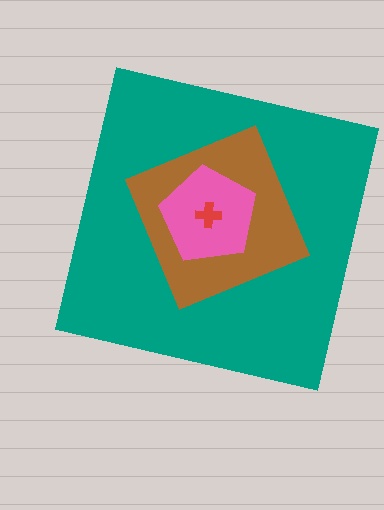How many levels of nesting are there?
4.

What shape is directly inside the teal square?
The brown diamond.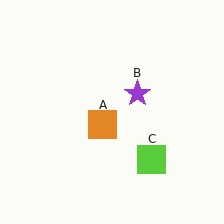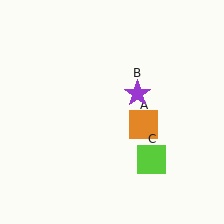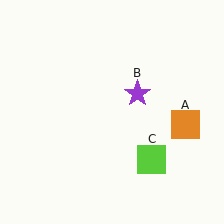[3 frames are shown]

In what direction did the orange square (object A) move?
The orange square (object A) moved right.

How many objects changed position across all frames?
1 object changed position: orange square (object A).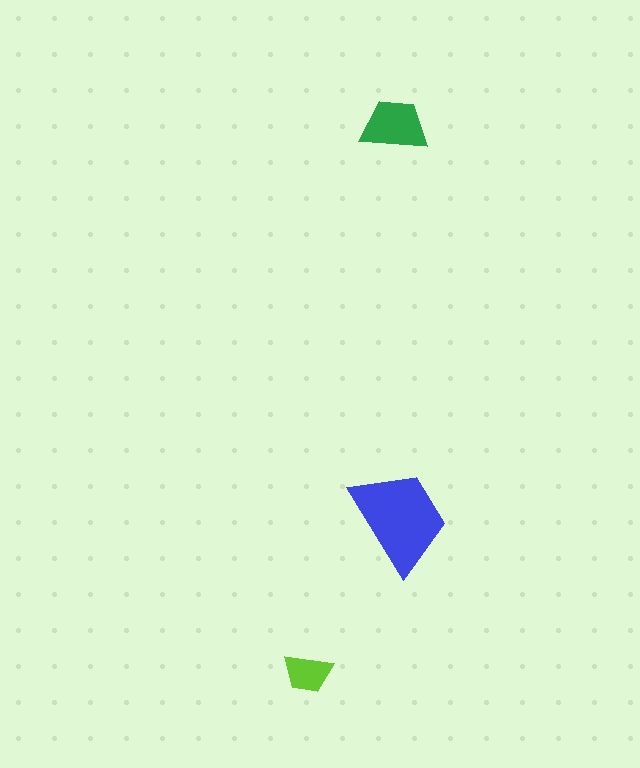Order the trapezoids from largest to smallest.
the blue one, the green one, the lime one.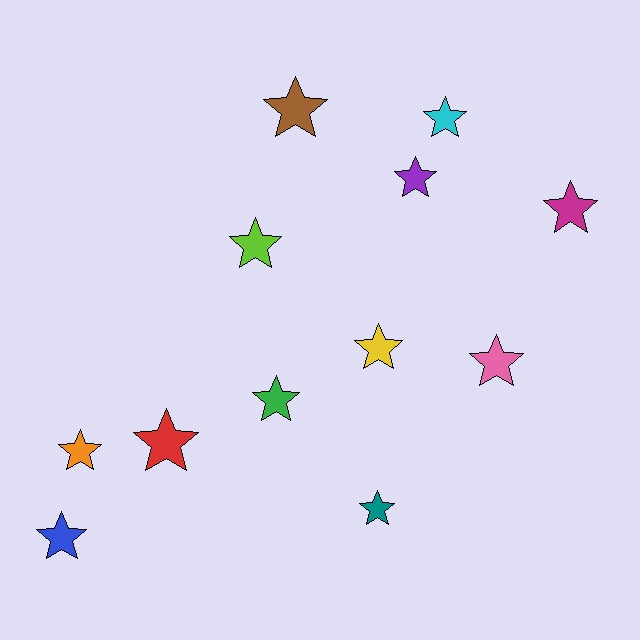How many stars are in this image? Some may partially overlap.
There are 12 stars.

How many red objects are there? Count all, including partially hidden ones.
There is 1 red object.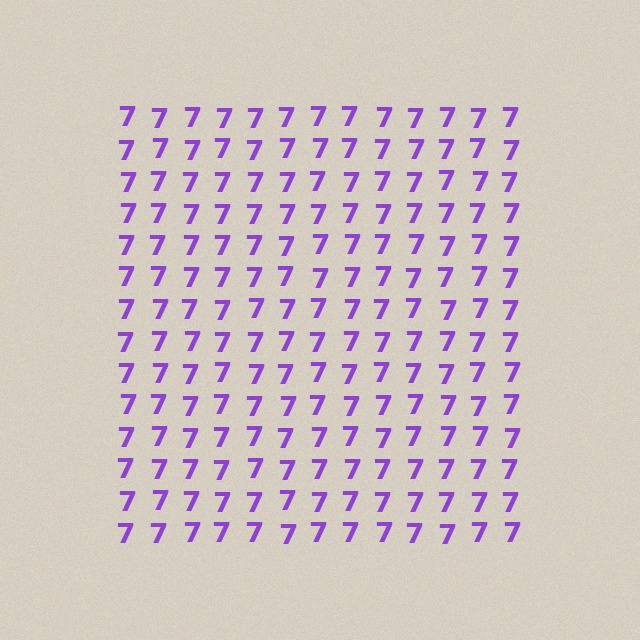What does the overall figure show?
The overall figure shows a square.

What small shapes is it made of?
It is made of small digit 7's.